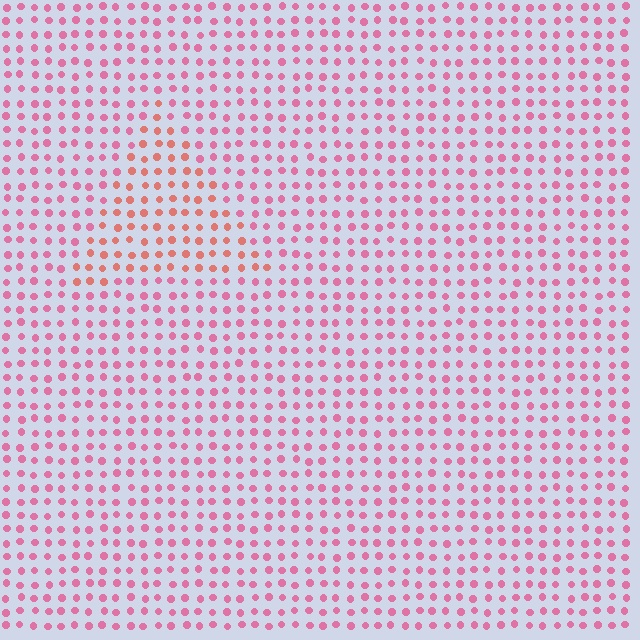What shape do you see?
I see a triangle.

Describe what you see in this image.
The image is filled with small pink elements in a uniform arrangement. A triangle-shaped region is visible where the elements are tinted to a slightly different hue, forming a subtle color boundary.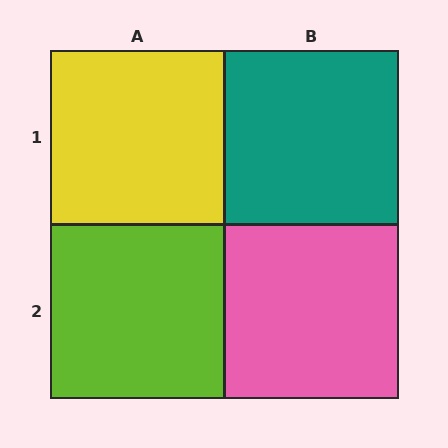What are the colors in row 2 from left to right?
Lime, pink.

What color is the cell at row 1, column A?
Yellow.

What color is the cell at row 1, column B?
Teal.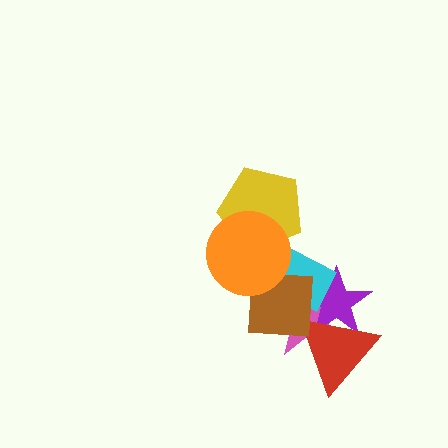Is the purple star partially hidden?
Yes, it is partially covered by another shape.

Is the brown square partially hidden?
Yes, it is partially covered by another shape.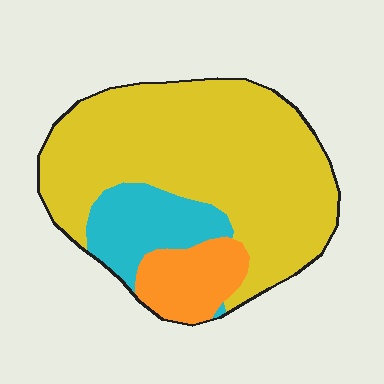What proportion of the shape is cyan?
Cyan takes up less than a quarter of the shape.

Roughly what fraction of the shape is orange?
Orange covers about 15% of the shape.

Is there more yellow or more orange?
Yellow.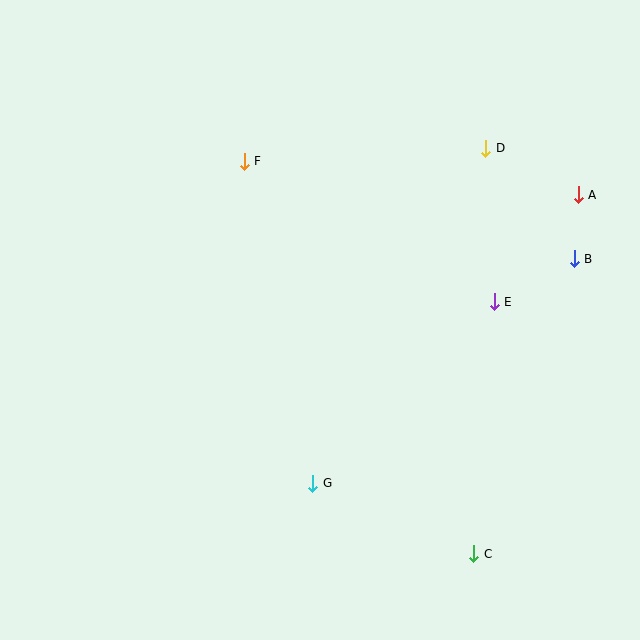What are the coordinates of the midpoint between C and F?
The midpoint between C and F is at (359, 358).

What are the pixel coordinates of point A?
Point A is at (578, 195).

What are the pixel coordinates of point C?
Point C is at (474, 554).